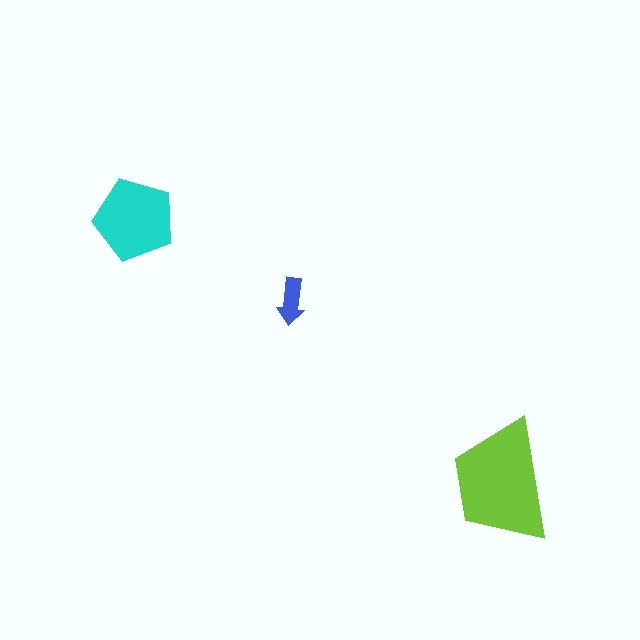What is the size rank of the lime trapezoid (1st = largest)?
1st.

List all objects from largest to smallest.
The lime trapezoid, the cyan pentagon, the blue arrow.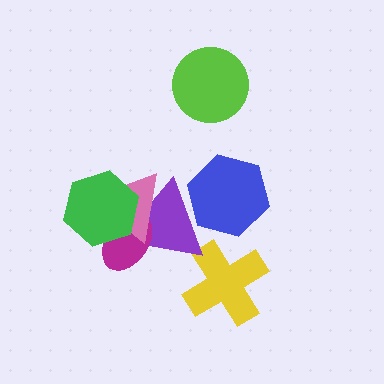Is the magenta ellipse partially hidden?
Yes, it is partially covered by another shape.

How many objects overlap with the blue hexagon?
1 object overlaps with the blue hexagon.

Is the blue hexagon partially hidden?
Yes, it is partially covered by another shape.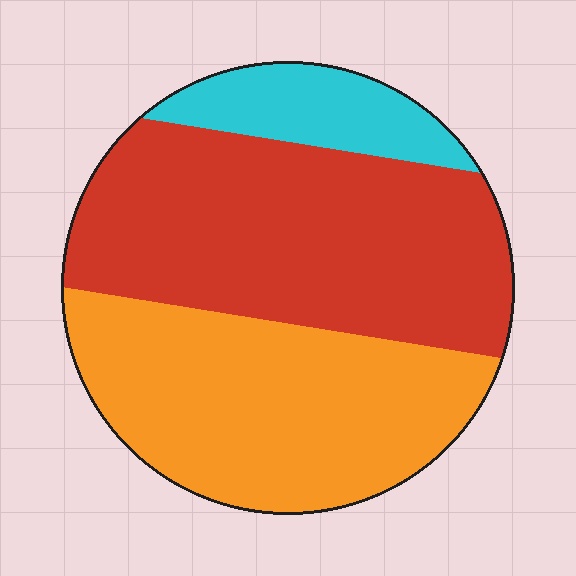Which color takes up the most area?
Red, at roughly 45%.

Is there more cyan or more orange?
Orange.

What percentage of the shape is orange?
Orange takes up about two fifths (2/5) of the shape.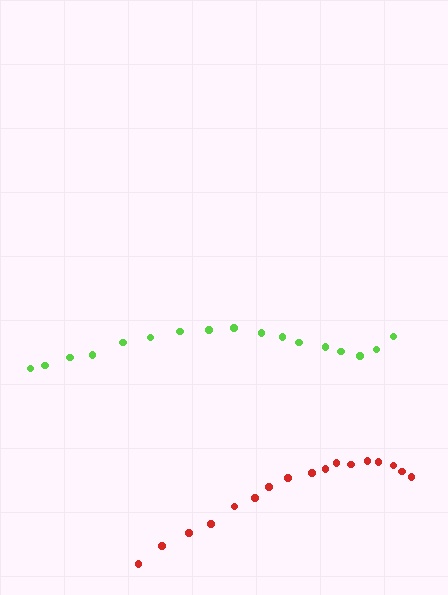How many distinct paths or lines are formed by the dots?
There are 2 distinct paths.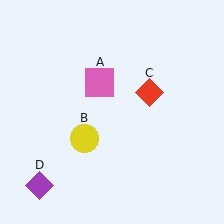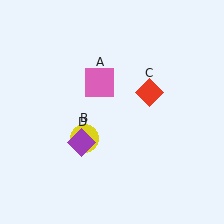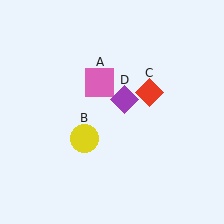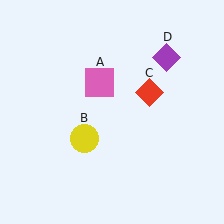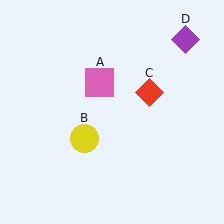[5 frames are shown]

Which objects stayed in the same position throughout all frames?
Pink square (object A) and yellow circle (object B) and red diamond (object C) remained stationary.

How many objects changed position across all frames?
1 object changed position: purple diamond (object D).